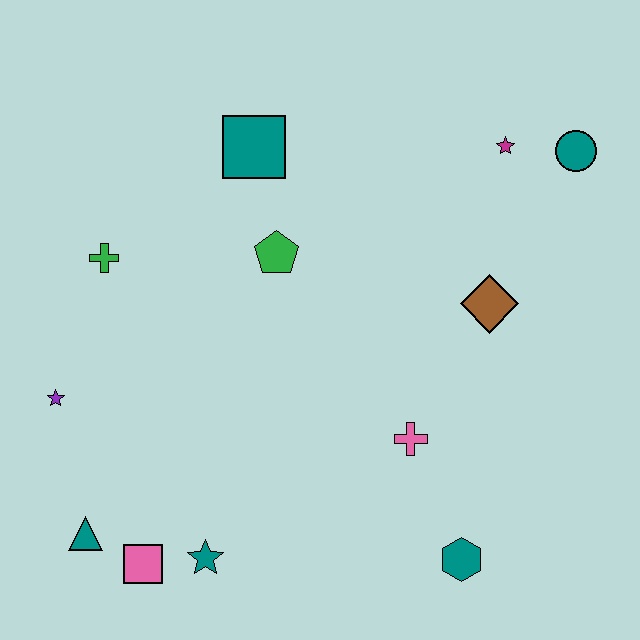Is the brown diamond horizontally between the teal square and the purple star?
No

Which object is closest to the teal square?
The green pentagon is closest to the teal square.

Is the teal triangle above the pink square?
Yes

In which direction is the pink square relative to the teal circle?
The pink square is to the left of the teal circle.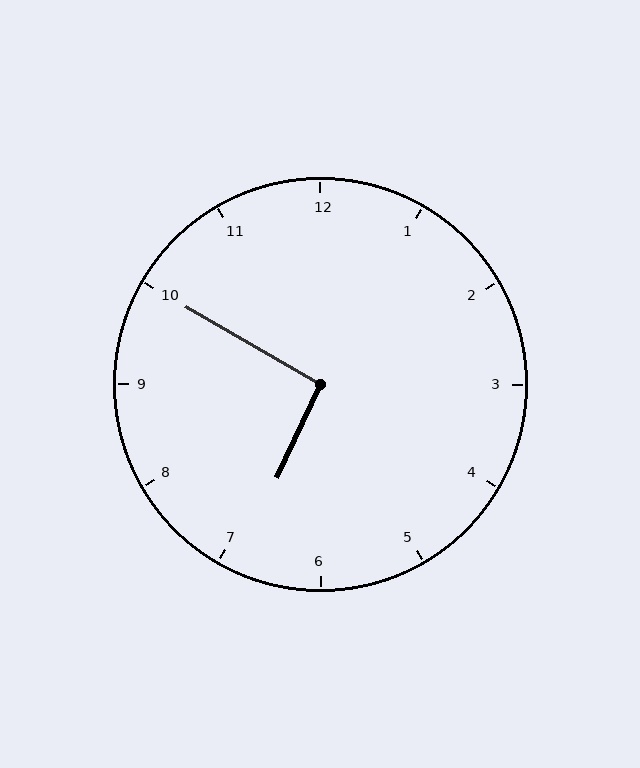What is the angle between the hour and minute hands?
Approximately 95 degrees.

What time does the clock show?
6:50.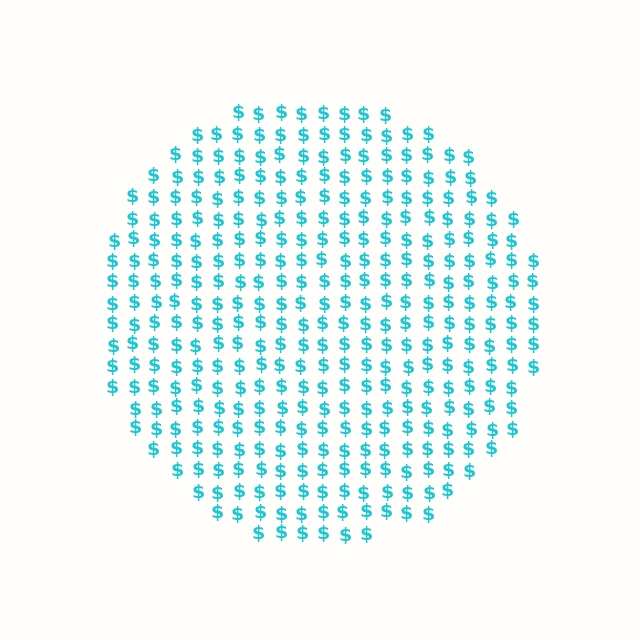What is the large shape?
The large shape is a circle.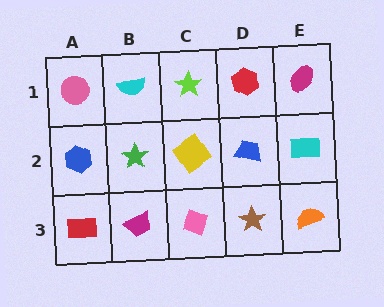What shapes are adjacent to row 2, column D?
A red hexagon (row 1, column D), a brown star (row 3, column D), a yellow diamond (row 2, column C), a cyan rectangle (row 2, column E).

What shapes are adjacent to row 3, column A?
A blue hexagon (row 2, column A), a magenta trapezoid (row 3, column B).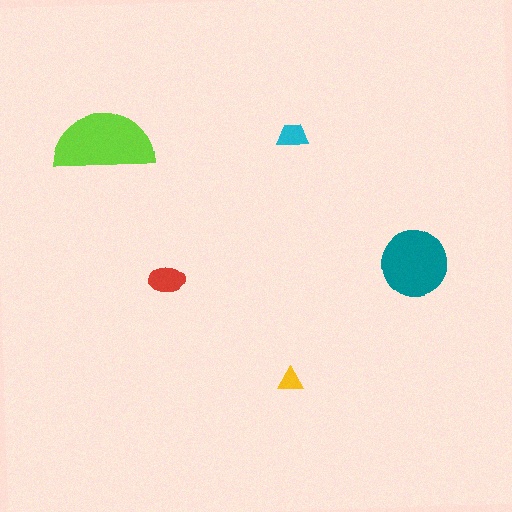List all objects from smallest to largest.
The yellow triangle, the cyan trapezoid, the red ellipse, the teal circle, the lime semicircle.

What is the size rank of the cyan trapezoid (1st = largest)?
4th.